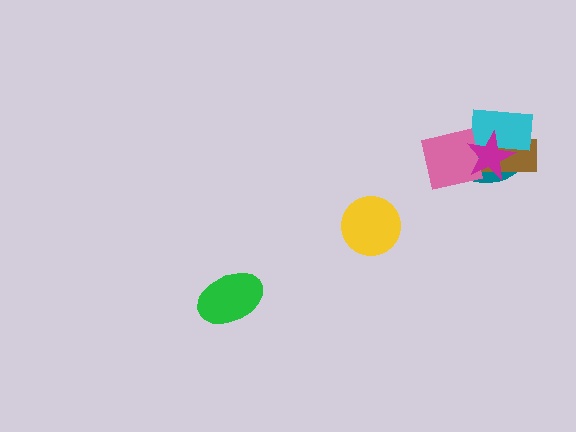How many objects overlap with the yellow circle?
0 objects overlap with the yellow circle.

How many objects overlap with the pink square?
3 objects overlap with the pink square.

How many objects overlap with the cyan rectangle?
4 objects overlap with the cyan rectangle.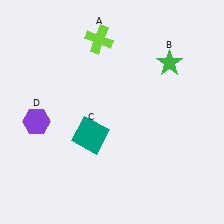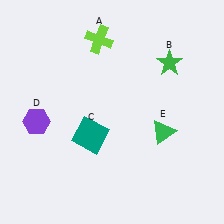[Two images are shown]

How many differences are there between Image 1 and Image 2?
There is 1 difference between the two images.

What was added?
A green triangle (E) was added in Image 2.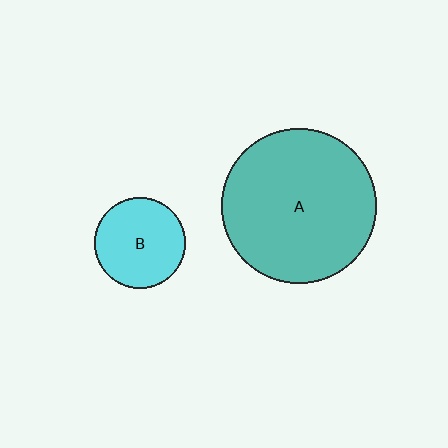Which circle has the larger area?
Circle A (teal).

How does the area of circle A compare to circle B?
Approximately 2.9 times.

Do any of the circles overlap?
No, none of the circles overlap.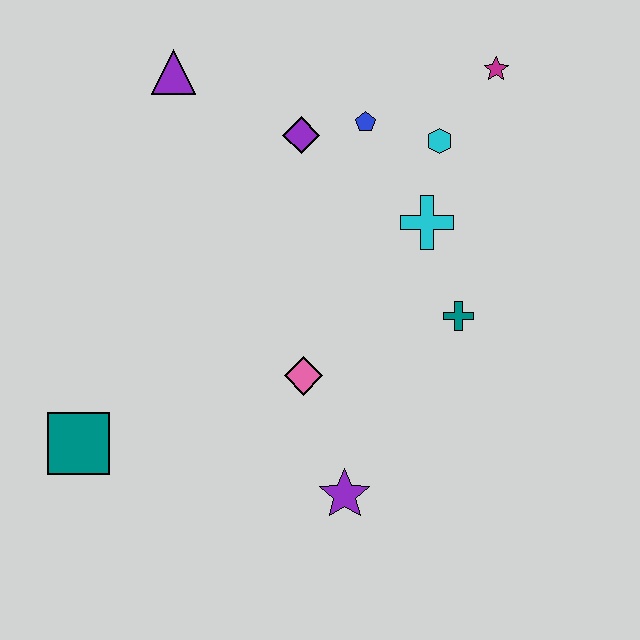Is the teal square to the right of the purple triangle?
No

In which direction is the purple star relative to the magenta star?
The purple star is below the magenta star.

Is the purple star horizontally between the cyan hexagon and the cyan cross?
No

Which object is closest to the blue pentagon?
The purple diamond is closest to the blue pentagon.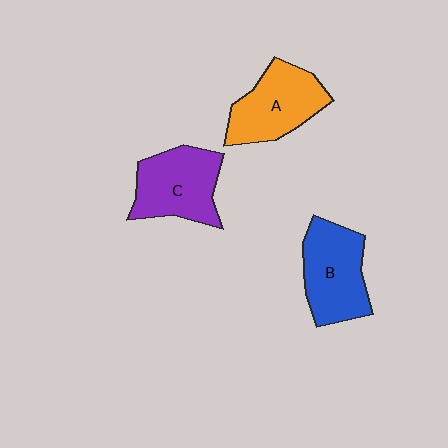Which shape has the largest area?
Shape B (blue).